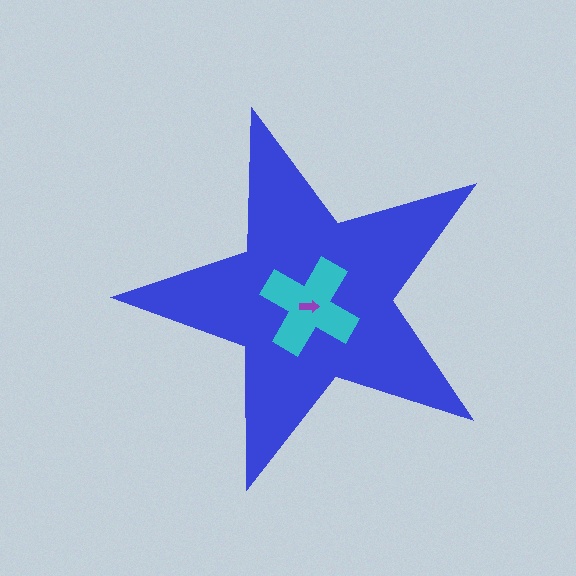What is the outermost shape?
The blue star.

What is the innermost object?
The purple arrow.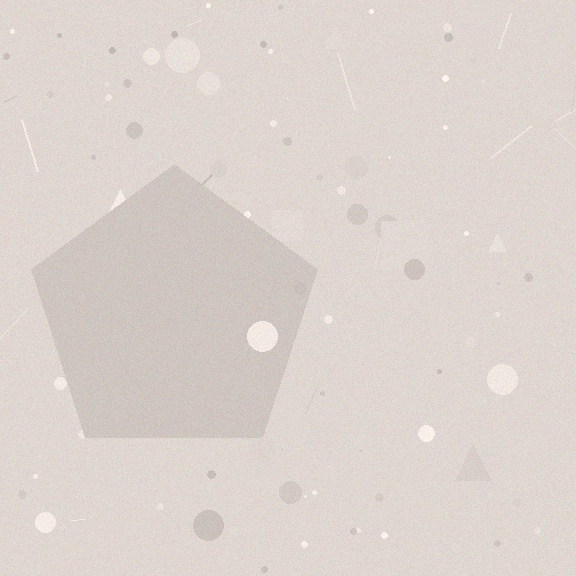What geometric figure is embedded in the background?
A pentagon is embedded in the background.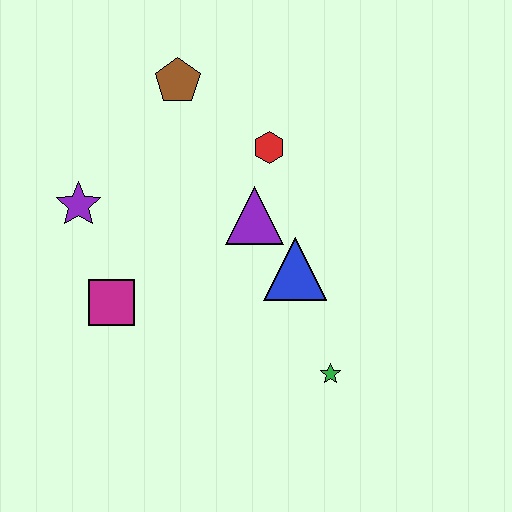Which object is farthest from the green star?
The brown pentagon is farthest from the green star.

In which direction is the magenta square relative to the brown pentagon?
The magenta square is below the brown pentagon.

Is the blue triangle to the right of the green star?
No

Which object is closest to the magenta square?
The purple star is closest to the magenta square.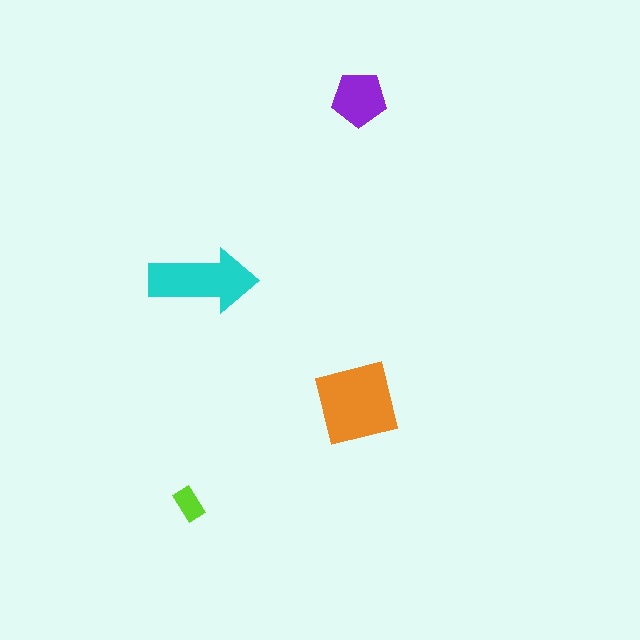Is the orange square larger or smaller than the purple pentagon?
Larger.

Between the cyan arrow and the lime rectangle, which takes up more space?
The cyan arrow.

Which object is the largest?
The orange square.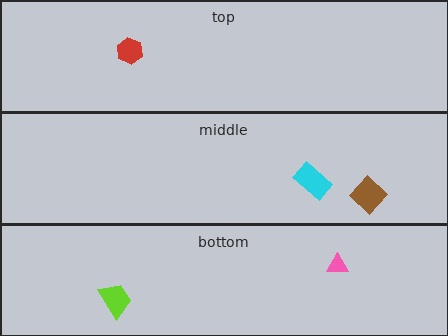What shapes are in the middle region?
The brown diamond, the cyan rectangle.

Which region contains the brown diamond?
The middle region.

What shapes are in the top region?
The red hexagon.